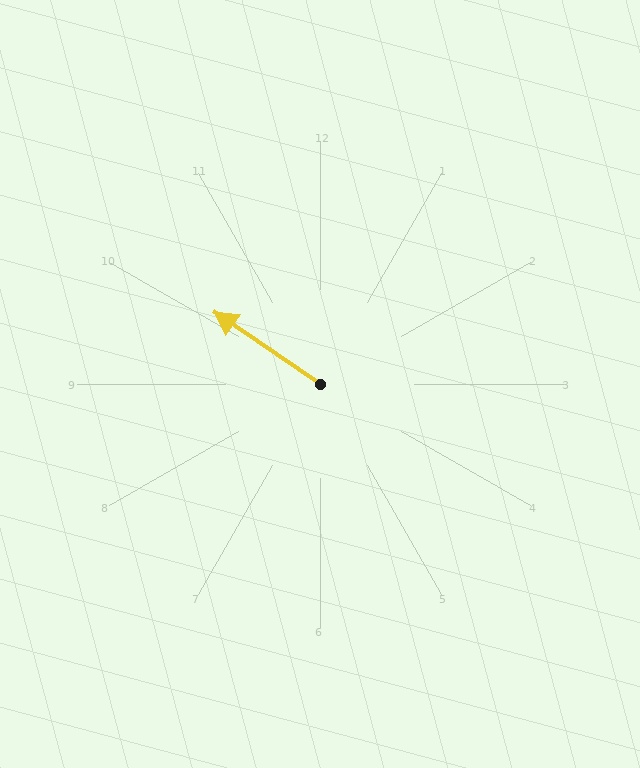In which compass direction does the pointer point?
Northwest.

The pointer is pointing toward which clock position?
Roughly 10 o'clock.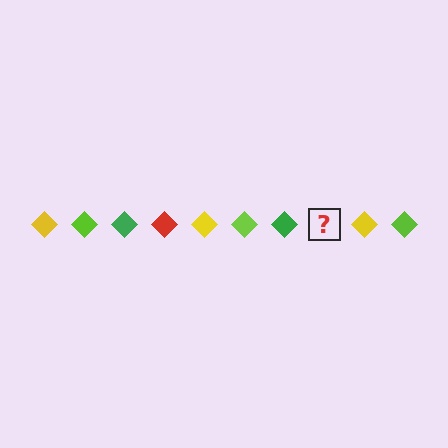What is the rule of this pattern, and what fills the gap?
The rule is that the pattern cycles through yellow, lime, green, red diamonds. The gap should be filled with a red diamond.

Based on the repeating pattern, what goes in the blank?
The blank should be a red diamond.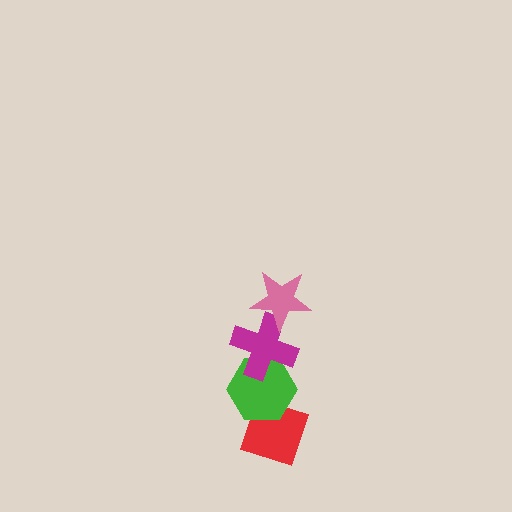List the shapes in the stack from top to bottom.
From top to bottom: the pink star, the magenta cross, the green hexagon, the red diamond.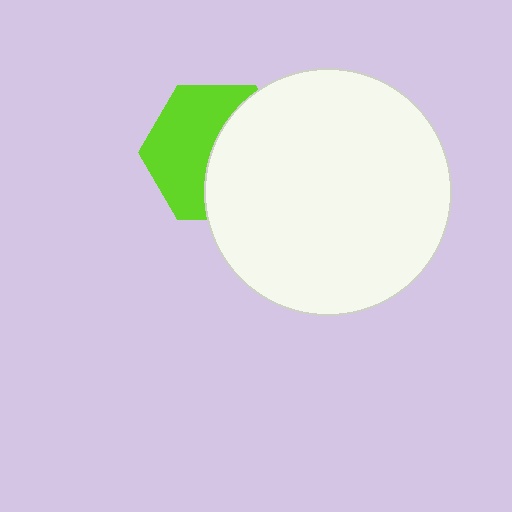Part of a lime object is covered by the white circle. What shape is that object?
It is a hexagon.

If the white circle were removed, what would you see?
You would see the complete lime hexagon.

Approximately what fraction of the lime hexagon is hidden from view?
Roughly 48% of the lime hexagon is hidden behind the white circle.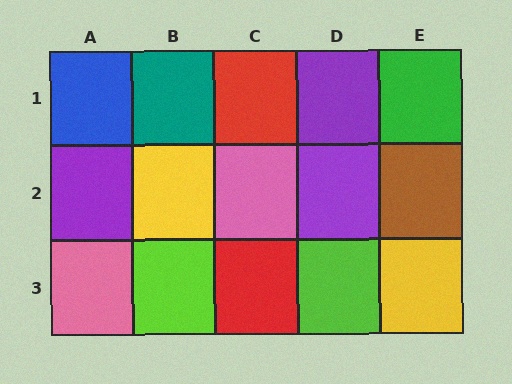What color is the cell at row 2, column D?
Purple.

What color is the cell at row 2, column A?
Purple.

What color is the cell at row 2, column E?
Brown.